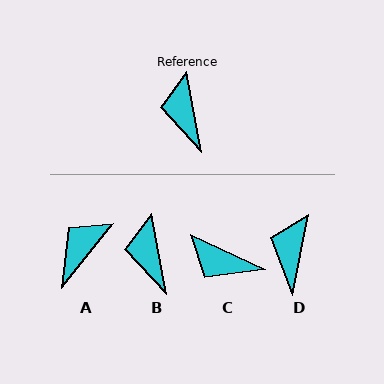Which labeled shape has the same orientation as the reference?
B.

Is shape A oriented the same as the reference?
No, it is off by about 49 degrees.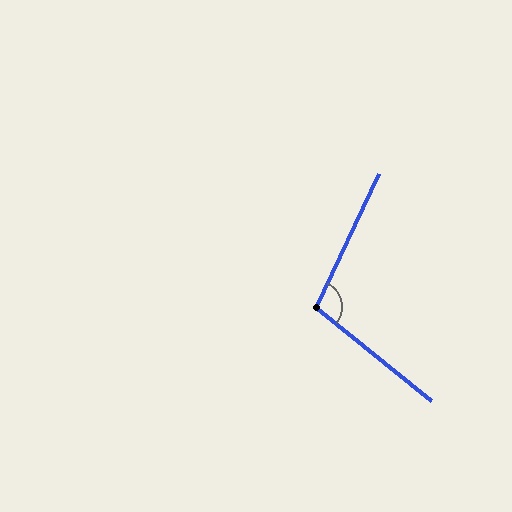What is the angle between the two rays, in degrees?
Approximately 104 degrees.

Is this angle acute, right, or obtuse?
It is obtuse.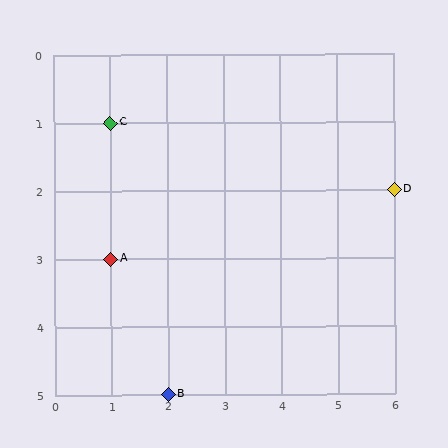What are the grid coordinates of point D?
Point D is at grid coordinates (6, 2).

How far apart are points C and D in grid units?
Points C and D are 5 columns and 1 row apart (about 5.1 grid units diagonally).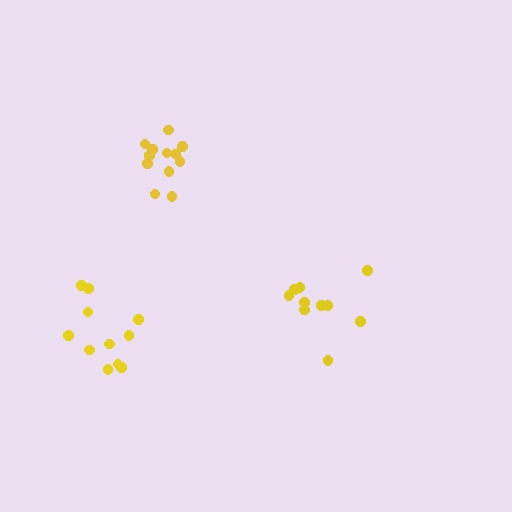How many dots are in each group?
Group 1: 10 dots, Group 2: 12 dots, Group 3: 11 dots (33 total).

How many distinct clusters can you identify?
There are 3 distinct clusters.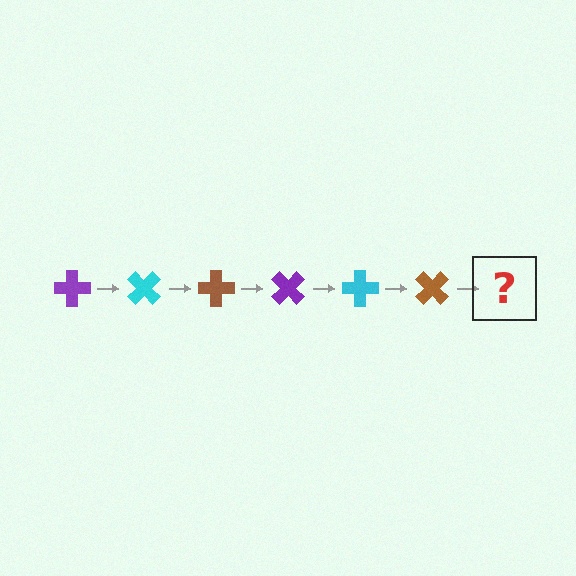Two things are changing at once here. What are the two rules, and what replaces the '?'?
The two rules are that it rotates 45 degrees each step and the color cycles through purple, cyan, and brown. The '?' should be a purple cross, rotated 270 degrees from the start.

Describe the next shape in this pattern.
It should be a purple cross, rotated 270 degrees from the start.